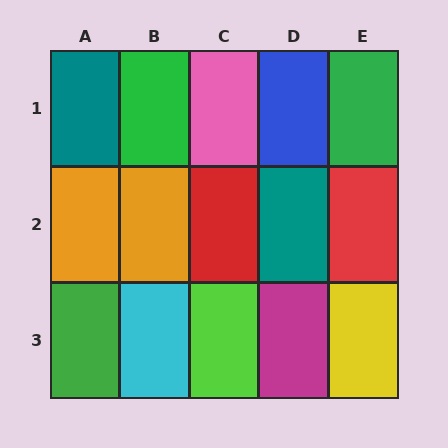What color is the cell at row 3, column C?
Lime.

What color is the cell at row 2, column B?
Orange.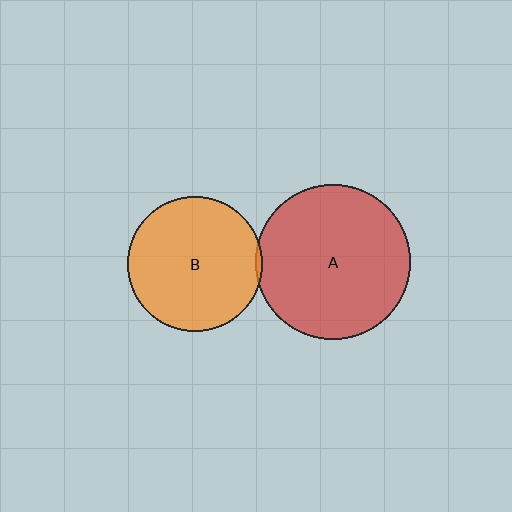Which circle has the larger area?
Circle A (red).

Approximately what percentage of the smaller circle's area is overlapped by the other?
Approximately 5%.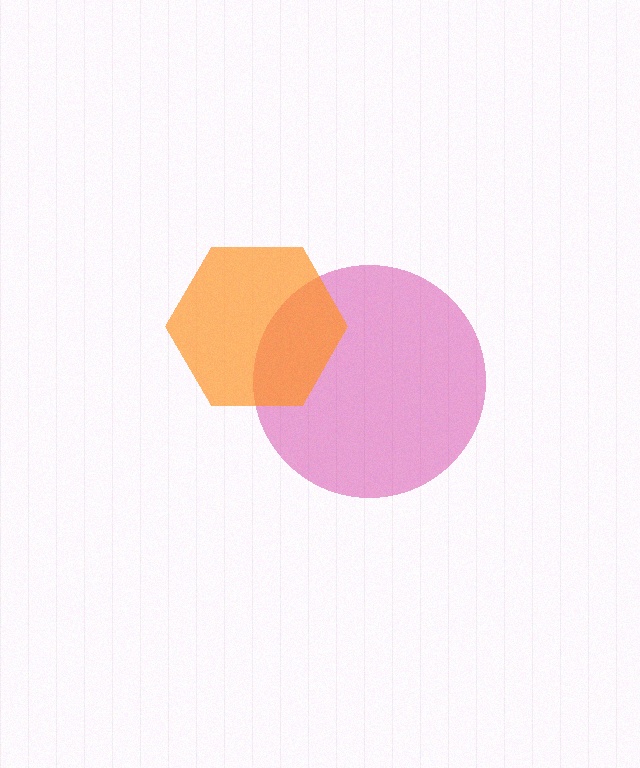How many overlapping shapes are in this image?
There are 2 overlapping shapes in the image.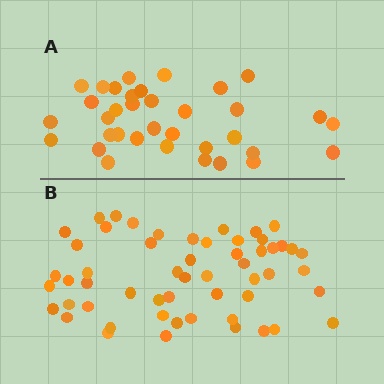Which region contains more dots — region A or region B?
Region B (the bottom region) has more dots.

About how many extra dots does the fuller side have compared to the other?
Region B has approximately 20 more dots than region A.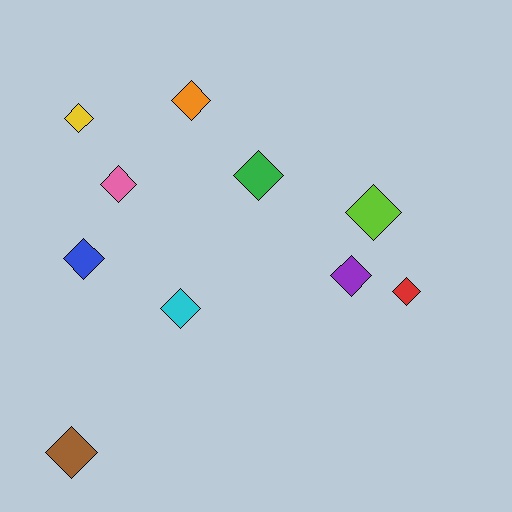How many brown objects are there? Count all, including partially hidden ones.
There is 1 brown object.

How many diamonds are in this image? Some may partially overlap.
There are 10 diamonds.